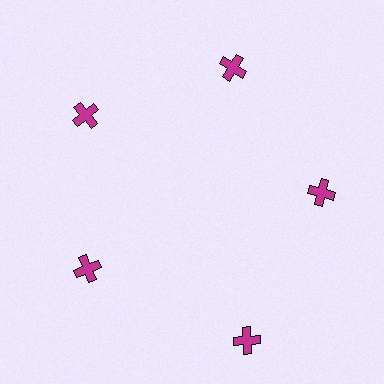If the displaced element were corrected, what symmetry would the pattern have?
It would have 5-fold rotational symmetry — the pattern would map onto itself every 72 degrees.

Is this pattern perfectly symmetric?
No. The 5 magenta crosses are arranged in a ring, but one element near the 5 o'clock position is pushed outward from the center, breaking the 5-fold rotational symmetry.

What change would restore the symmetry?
The symmetry would be restored by moving it inward, back onto the ring so that all 5 crosses sit at equal angles and equal distance from the center.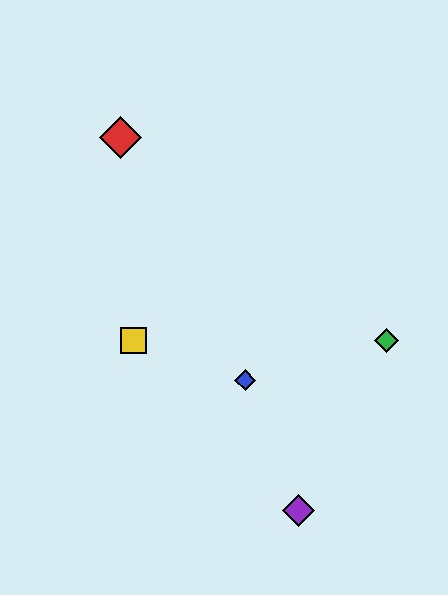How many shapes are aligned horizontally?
2 shapes (the green diamond, the yellow square) are aligned horizontally.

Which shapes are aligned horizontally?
The green diamond, the yellow square are aligned horizontally.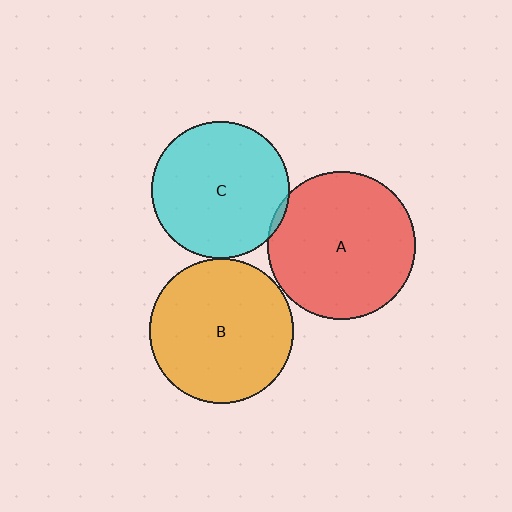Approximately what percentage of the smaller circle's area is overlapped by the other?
Approximately 5%.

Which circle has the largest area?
Circle A (red).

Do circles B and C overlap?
Yes.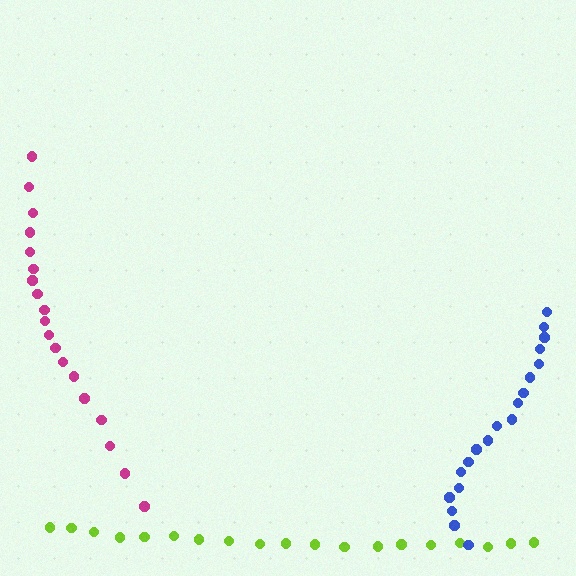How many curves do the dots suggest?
There are 3 distinct paths.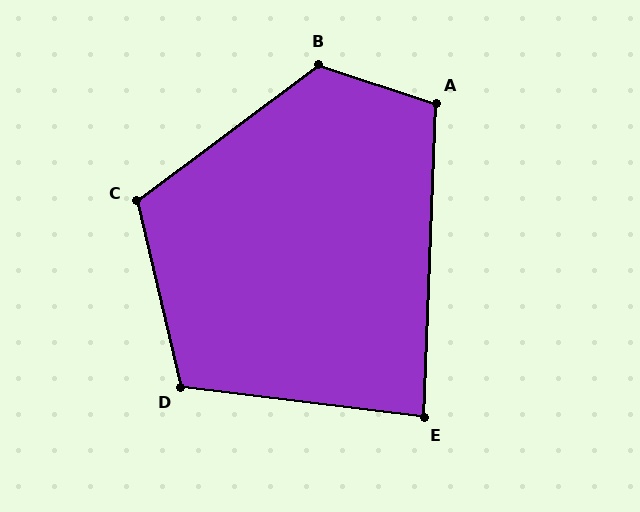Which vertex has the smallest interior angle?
E, at approximately 85 degrees.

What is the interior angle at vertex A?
Approximately 106 degrees (obtuse).